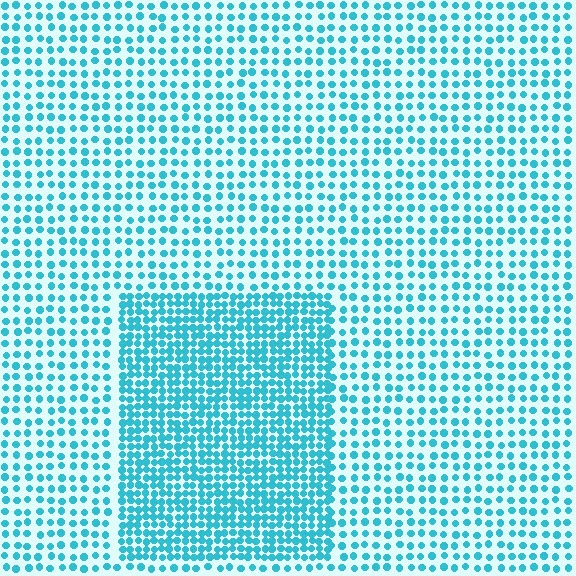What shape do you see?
I see a rectangle.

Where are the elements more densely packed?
The elements are more densely packed inside the rectangle boundary.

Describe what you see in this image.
The image contains small cyan elements arranged at two different densities. A rectangle-shaped region is visible where the elements are more densely packed than the surrounding area.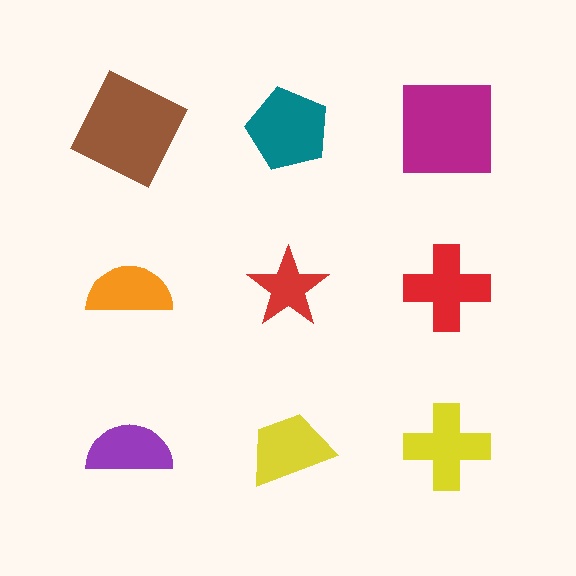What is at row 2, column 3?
A red cross.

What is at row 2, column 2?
A red star.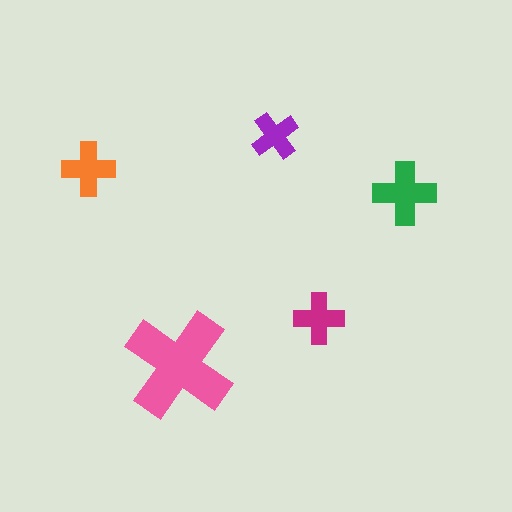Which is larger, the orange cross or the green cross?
The green one.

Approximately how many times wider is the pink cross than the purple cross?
About 2.5 times wider.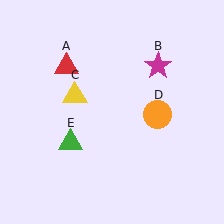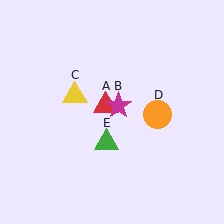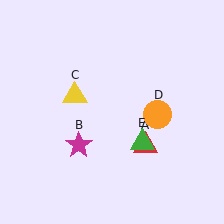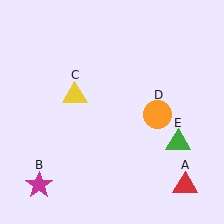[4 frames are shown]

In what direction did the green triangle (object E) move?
The green triangle (object E) moved right.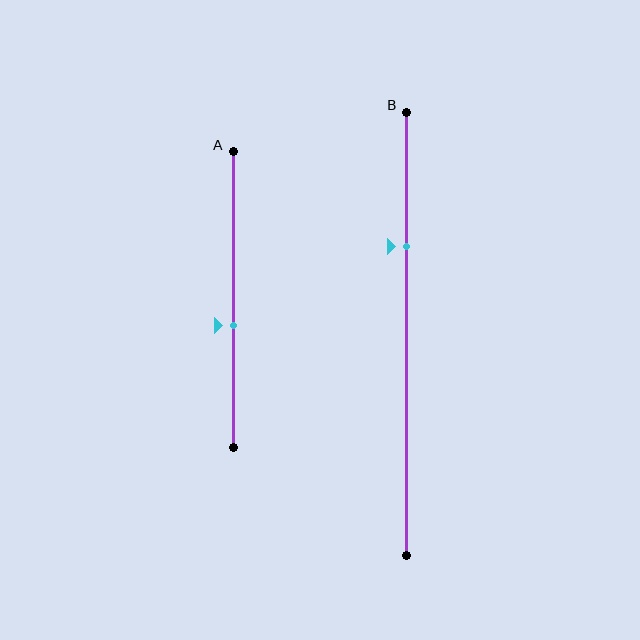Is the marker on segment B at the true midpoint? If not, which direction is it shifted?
No, the marker on segment B is shifted upward by about 20% of the segment length.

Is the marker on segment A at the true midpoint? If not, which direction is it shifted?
No, the marker on segment A is shifted downward by about 9% of the segment length.